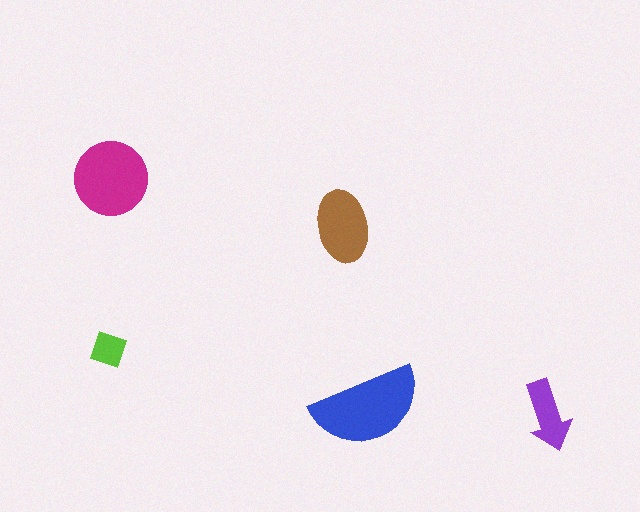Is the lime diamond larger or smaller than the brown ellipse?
Smaller.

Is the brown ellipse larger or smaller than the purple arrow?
Larger.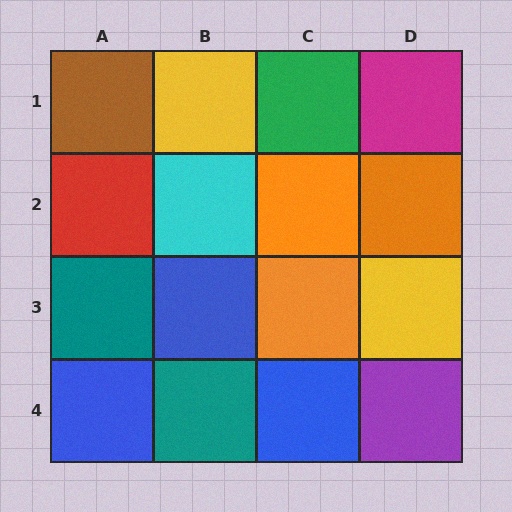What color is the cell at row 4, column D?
Purple.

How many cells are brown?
1 cell is brown.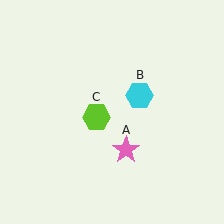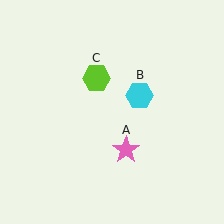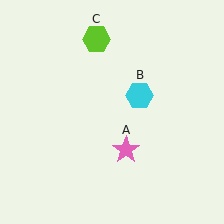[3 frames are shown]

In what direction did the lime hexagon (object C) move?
The lime hexagon (object C) moved up.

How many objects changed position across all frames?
1 object changed position: lime hexagon (object C).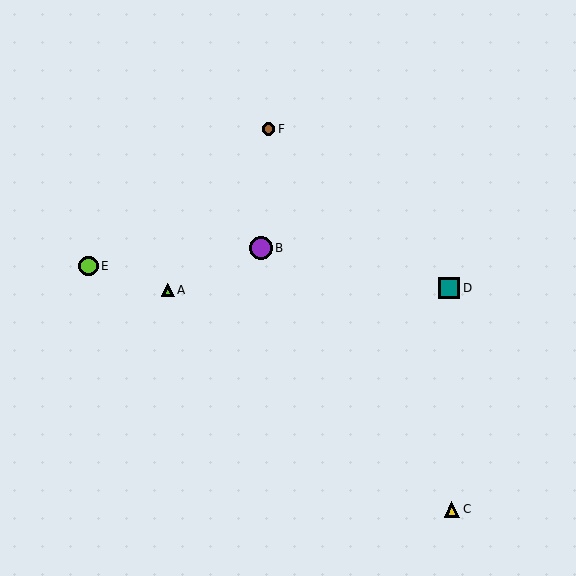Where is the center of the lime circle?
The center of the lime circle is at (88, 266).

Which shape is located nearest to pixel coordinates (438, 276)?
The teal square (labeled D) at (449, 288) is nearest to that location.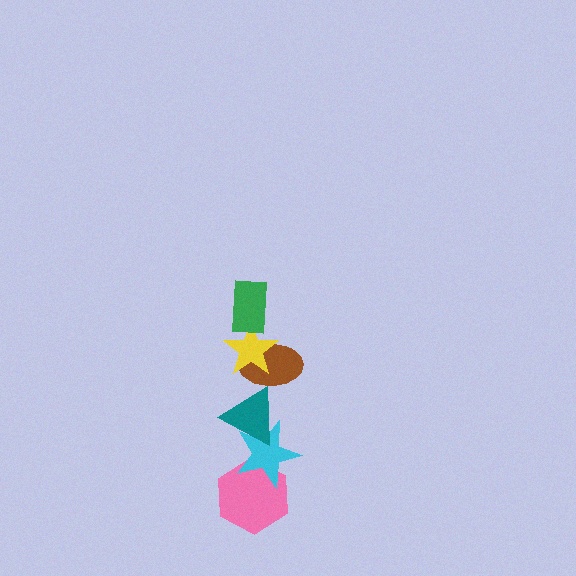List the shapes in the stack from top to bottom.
From top to bottom: the green rectangle, the yellow star, the brown ellipse, the teal triangle, the cyan star, the pink hexagon.